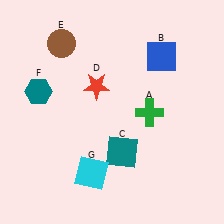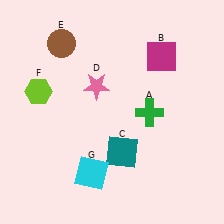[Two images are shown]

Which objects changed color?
B changed from blue to magenta. D changed from red to pink. F changed from teal to lime.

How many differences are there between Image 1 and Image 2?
There are 3 differences between the two images.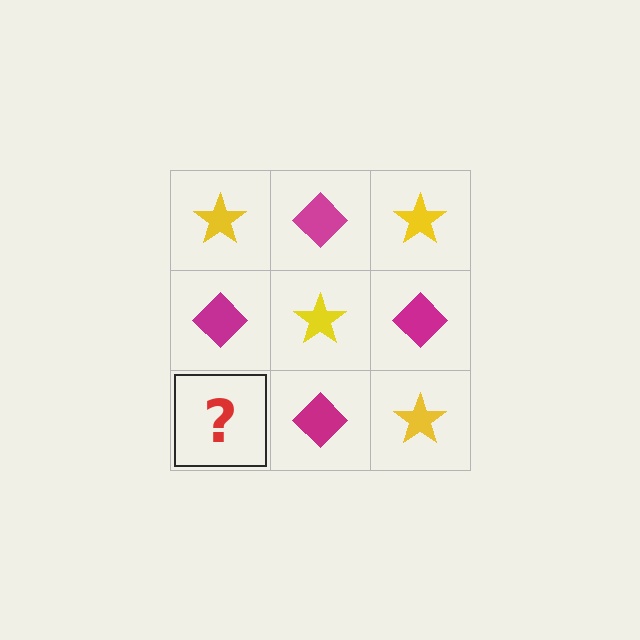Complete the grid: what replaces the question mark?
The question mark should be replaced with a yellow star.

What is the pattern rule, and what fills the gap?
The rule is that it alternates yellow star and magenta diamond in a checkerboard pattern. The gap should be filled with a yellow star.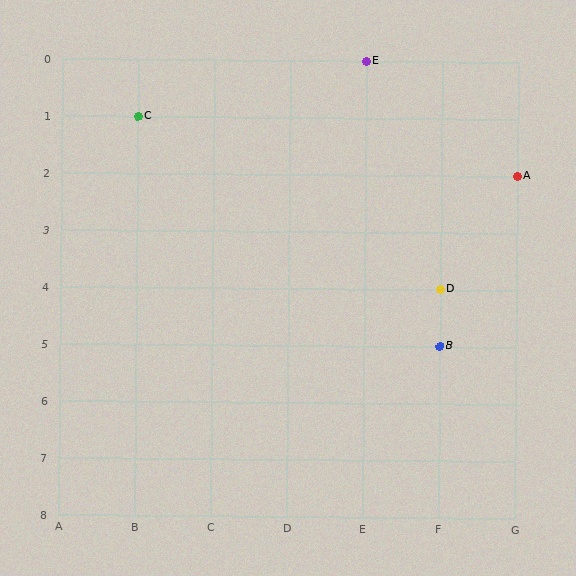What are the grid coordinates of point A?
Point A is at grid coordinates (G, 2).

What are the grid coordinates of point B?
Point B is at grid coordinates (F, 5).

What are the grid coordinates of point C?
Point C is at grid coordinates (B, 1).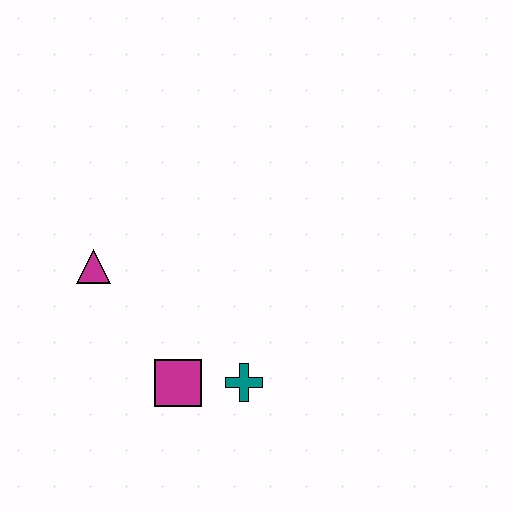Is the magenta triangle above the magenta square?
Yes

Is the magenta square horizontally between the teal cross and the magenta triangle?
Yes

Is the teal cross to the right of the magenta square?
Yes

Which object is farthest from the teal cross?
The magenta triangle is farthest from the teal cross.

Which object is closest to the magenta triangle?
The magenta square is closest to the magenta triangle.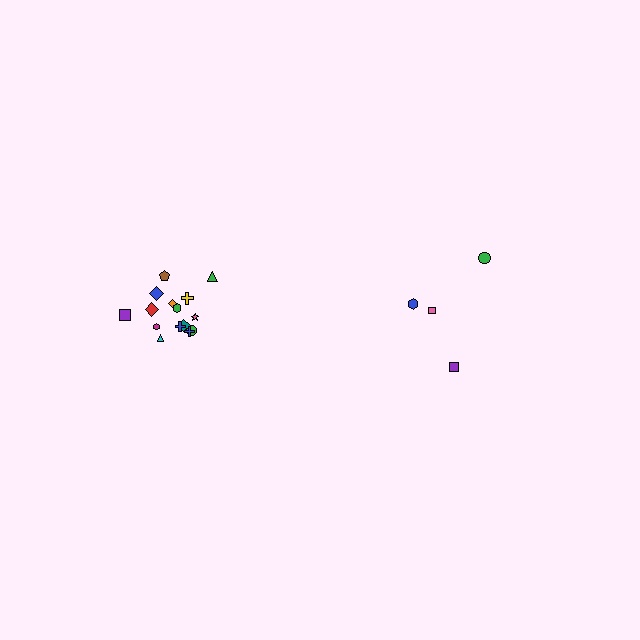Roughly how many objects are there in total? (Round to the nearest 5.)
Roughly 20 objects in total.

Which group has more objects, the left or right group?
The left group.